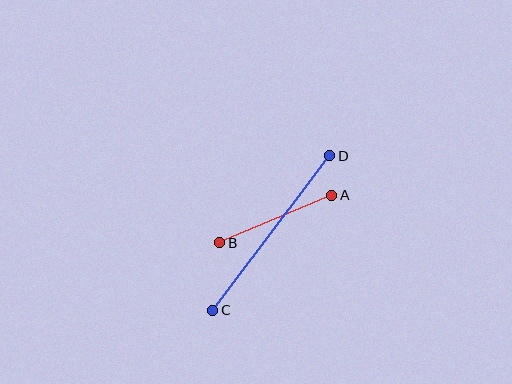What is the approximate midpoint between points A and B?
The midpoint is at approximately (276, 219) pixels.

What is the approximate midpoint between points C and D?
The midpoint is at approximately (271, 233) pixels.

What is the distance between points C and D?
The distance is approximately 194 pixels.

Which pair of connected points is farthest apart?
Points C and D are farthest apart.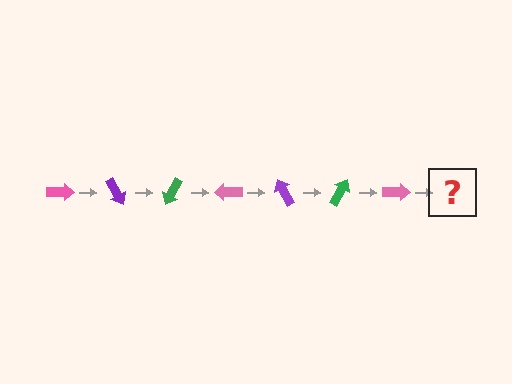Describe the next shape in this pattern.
It should be a purple arrow, rotated 420 degrees from the start.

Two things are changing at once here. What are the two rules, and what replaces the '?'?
The two rules are that it rotates 60 degrees each step and the color cycles through pink, purple, and green. The '?' should be a purple arrow, rotated 420 degrees from the start.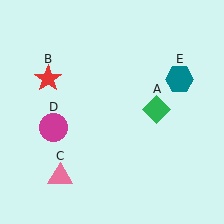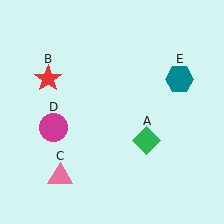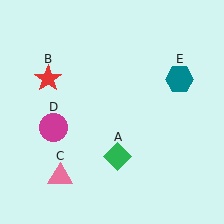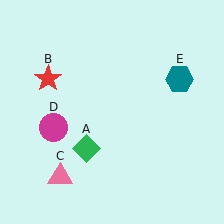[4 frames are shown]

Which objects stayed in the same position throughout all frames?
Red star (object B) and pink triangle (object C) and magenta circle (object D) and teal hexagon (object E) remained stationary.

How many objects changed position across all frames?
1 object changed position: green diamond (object A).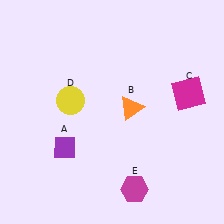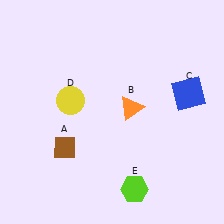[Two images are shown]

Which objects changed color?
A changed from purple to brown. C changed from magenta to blue. E changed from magenta to lime.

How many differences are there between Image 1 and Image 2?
There are 3 differences between the two images.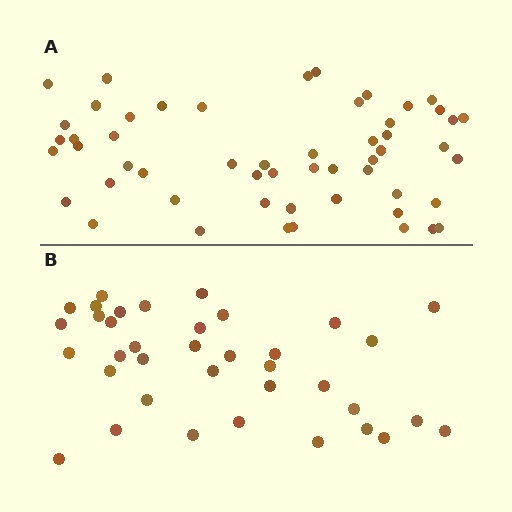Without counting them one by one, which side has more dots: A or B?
Region A (the top region) has more dots.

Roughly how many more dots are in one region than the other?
Region A has approximately 15 more dots than region B.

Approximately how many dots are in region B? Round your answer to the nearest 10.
About 40 dots. (The exact count is 37, which rounds to 40.)